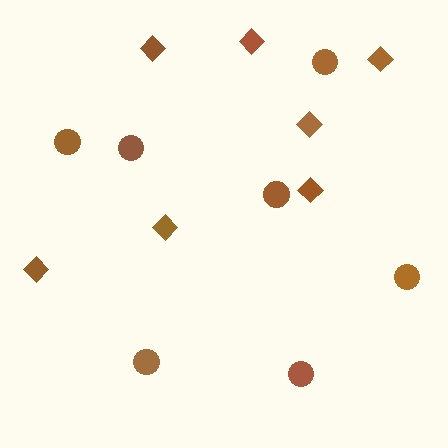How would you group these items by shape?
There are 2 groups: one group of diamonds (7) and one group of circles (7).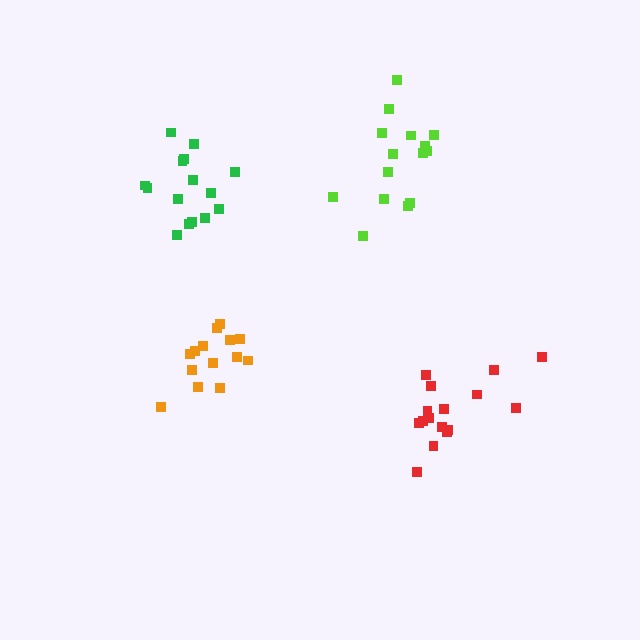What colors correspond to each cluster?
The clusters are colored: green, lime, red, orange.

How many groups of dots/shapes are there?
There are 4 groups.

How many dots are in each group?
Group 1: 15 dots, Group 2: 15 dots, Group 3: 16 dots, Group 4: 14 dots (60 total).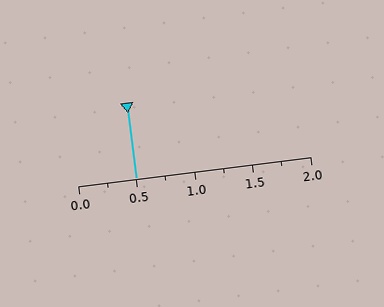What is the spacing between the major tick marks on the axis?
The major ticks are spaced 0.5 apart.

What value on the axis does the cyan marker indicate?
The marker indicates approximately 0.5.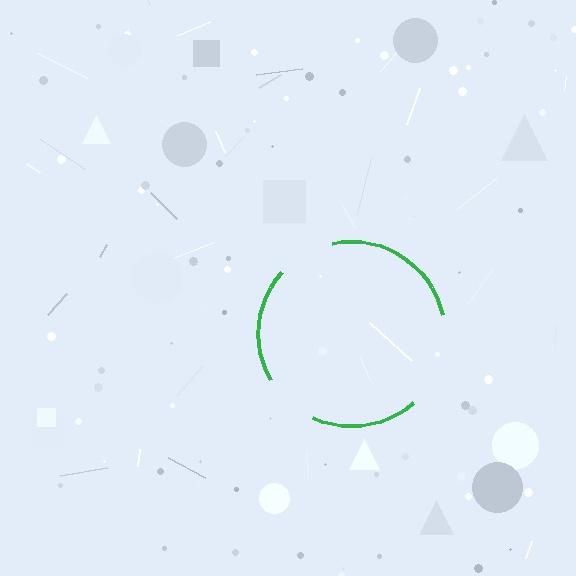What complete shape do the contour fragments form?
The contour fragments form a circle.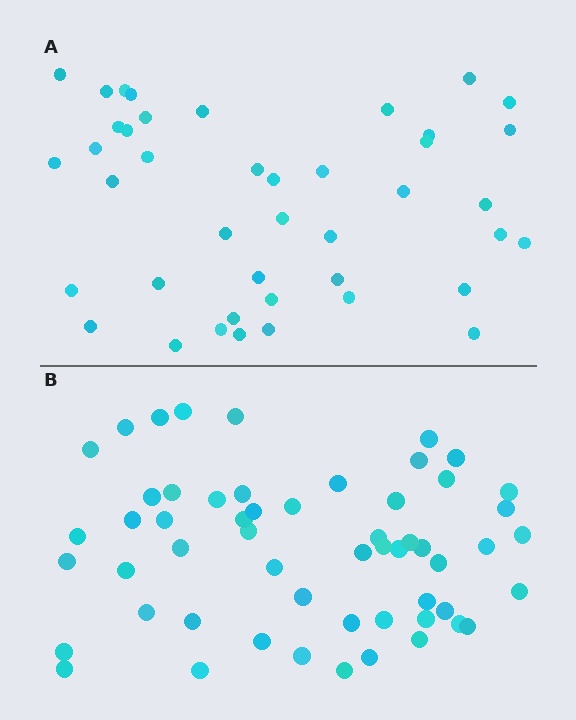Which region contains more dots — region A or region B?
Region B (the bottom region) has more dots.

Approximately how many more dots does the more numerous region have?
Region B has approximately 15 more dots than region A.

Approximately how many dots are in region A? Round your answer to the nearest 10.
About 40 dots. (The exact count is 42, which rounds to 40.)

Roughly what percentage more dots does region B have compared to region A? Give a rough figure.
About 35% more.